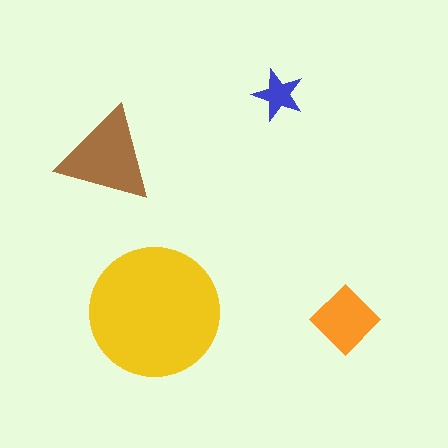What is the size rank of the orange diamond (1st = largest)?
3rd.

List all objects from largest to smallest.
The yellow circle, the brown triangle, the orange diamond, the blue star.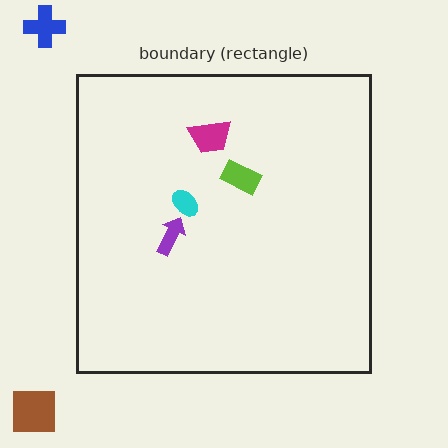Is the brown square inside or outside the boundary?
Outside.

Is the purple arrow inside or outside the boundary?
Inside.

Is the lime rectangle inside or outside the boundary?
Inside.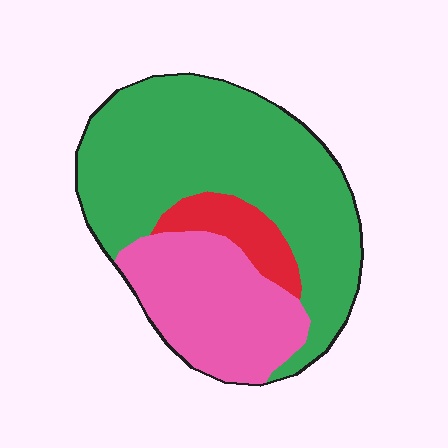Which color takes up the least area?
Red, at roughly 10%.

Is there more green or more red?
Green.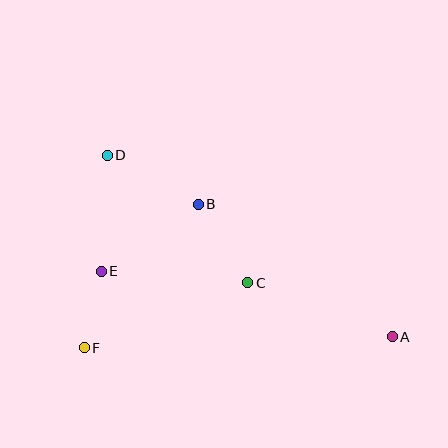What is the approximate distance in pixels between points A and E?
The distance between A and E is approximately 298 pixels.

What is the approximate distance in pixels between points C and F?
The distance between C and F is approximately 176 pixels.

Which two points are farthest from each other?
Points A and D are farthest from each other.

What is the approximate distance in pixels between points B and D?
The distance between B and D is approximately 103 pixels.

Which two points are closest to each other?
Points E and F are closest to each other.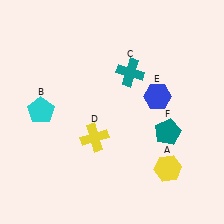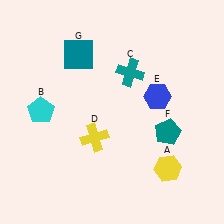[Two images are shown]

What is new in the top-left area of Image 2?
A teal square (G) was added in the top-left area of Image 2.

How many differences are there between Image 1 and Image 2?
There is 1 difference between the two images.